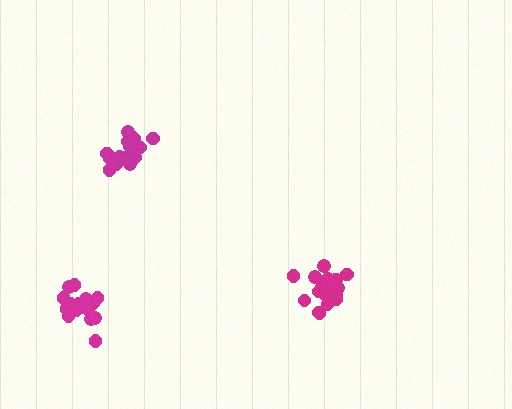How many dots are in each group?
Group 1: 20 dots, Group 2: 20 dots, Group 3: 20 dots (60 total).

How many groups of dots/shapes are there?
There are 3 groups.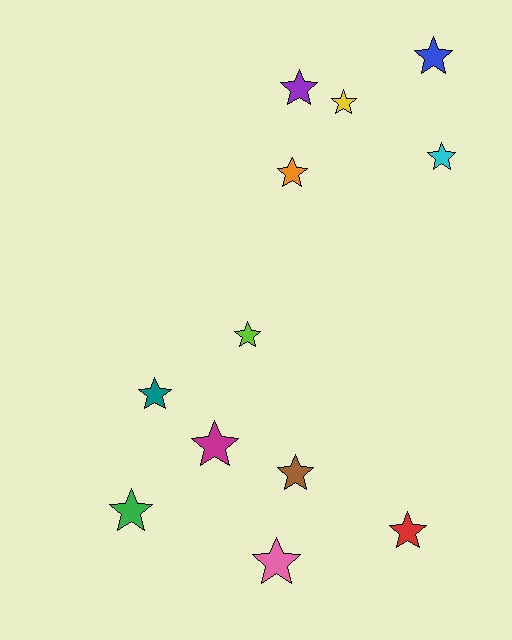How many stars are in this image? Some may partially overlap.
There are 12 stars.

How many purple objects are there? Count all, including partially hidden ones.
There is 1 purple object.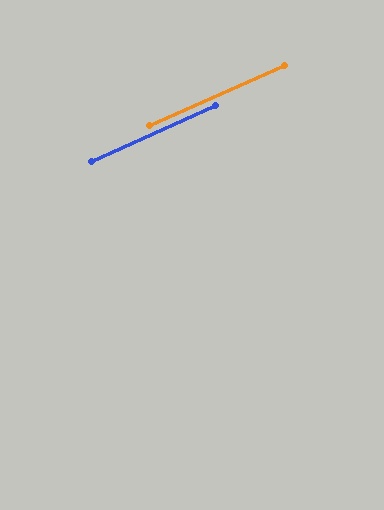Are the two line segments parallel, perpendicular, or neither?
Parallel — their directions differ by only 0.5°.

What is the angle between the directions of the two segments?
Approximately 1 degree.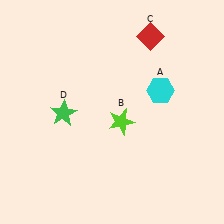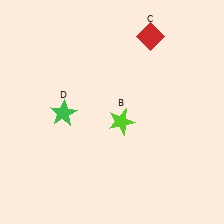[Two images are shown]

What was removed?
The cyan hexagon (A) was removed in Image 2.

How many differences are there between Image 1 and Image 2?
There is 1 difference between the two images.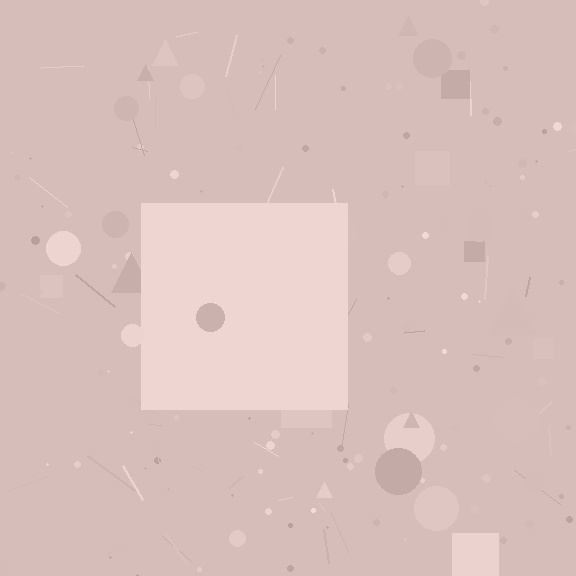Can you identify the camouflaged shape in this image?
The camouflaged shape is a square.